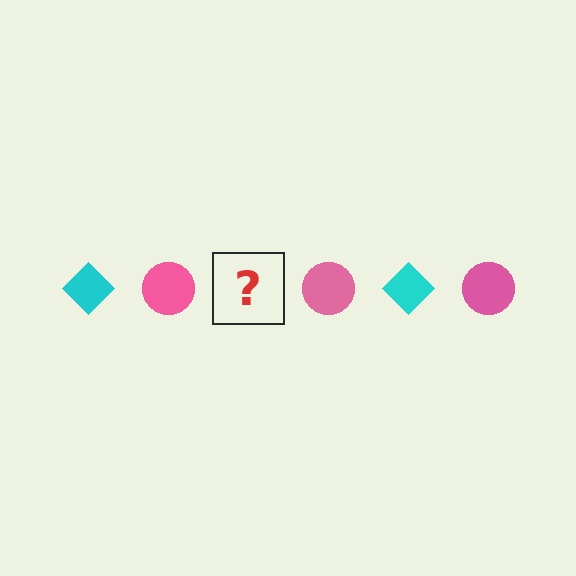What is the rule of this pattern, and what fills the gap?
The rule is that the pattern alternates between cyan diamond and pink circle. The gap should be filled with a cyan diamond.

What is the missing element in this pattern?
The missing element is a cyan diamond.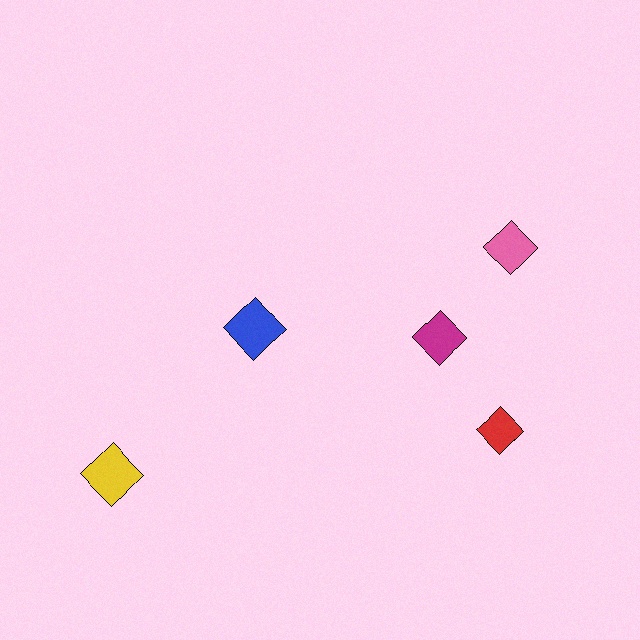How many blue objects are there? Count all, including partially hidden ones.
There is 1 blue object.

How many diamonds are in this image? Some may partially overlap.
There are 5 diamonds.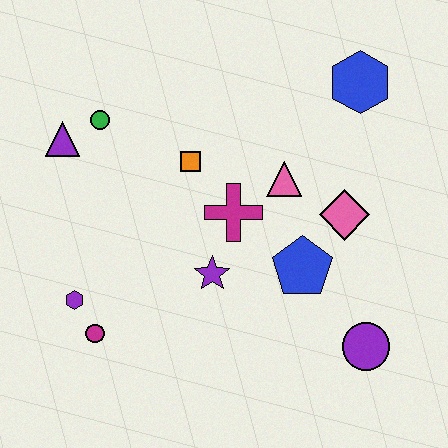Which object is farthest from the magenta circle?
The blue hexagon is farthest from the magenta circle.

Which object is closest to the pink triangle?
The magenta cross is closest to the pink triangle.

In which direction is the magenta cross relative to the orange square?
The magenta cross is below the orange square.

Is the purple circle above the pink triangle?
No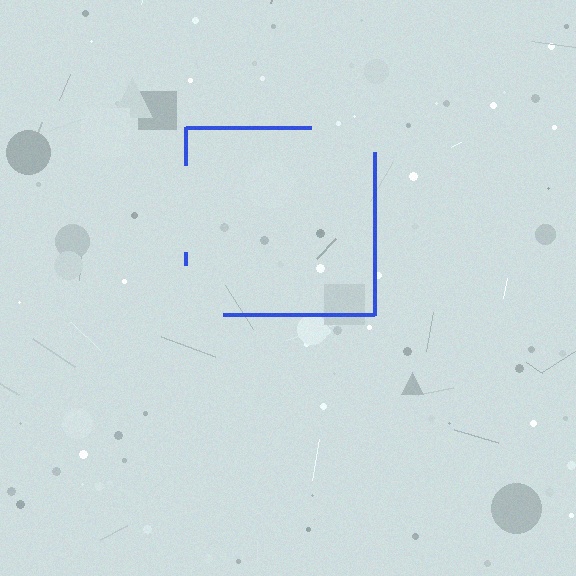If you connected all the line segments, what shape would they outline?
They would outline a square.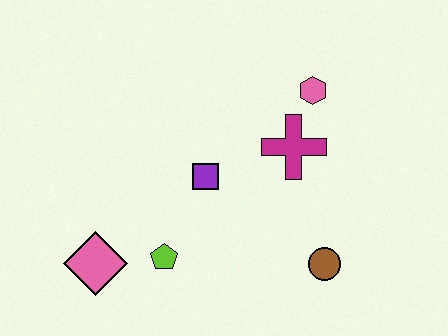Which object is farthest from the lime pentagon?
The pink hexagon is farthest from the lime pentagon.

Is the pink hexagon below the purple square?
No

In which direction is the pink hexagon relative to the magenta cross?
The pink hexagon is above the magenta cross.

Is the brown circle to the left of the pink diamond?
No